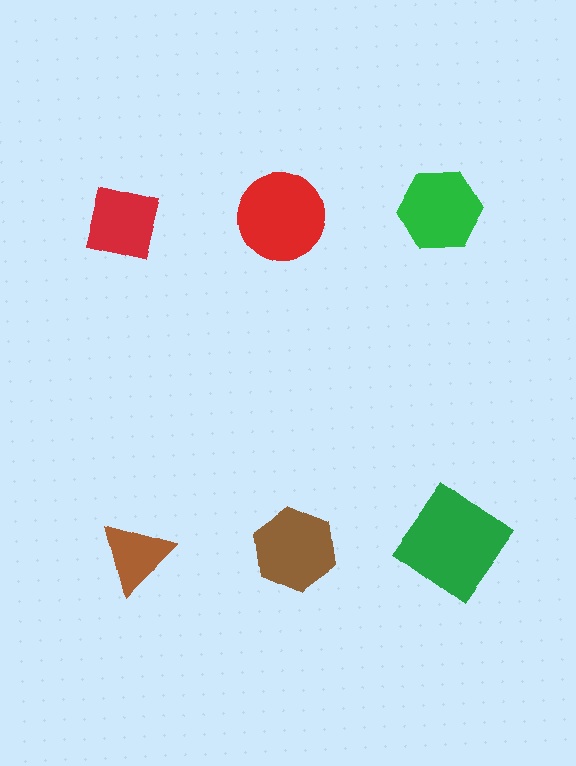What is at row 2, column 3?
A green diamond.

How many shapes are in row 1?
3 shapes.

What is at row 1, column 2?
A red circle.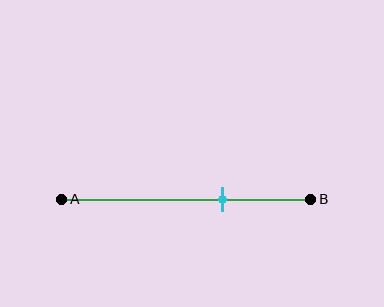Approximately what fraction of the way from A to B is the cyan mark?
The cyan mark is approximately 65% of the way from A to B.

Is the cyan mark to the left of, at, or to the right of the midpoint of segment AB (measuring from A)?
The cyan mark is to the right of the midpoint of segment AB.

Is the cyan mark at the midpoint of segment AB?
No, the mark is at about 65% from A, not at the 50% midpoint.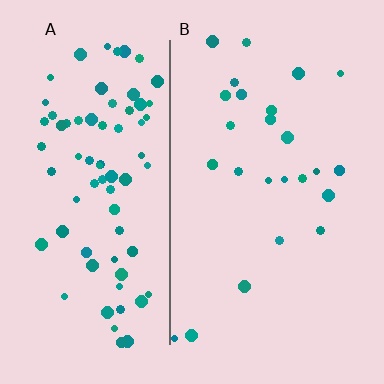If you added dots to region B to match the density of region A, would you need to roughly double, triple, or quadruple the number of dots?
Approximately triple.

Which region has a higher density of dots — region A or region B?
A (the left).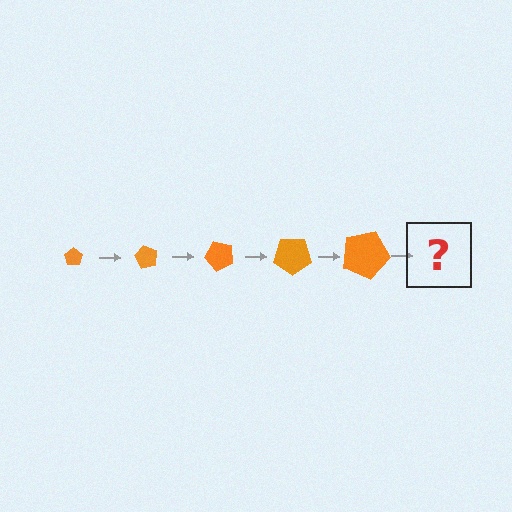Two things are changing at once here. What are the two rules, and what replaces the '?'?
The two rules are that the pentagon grows larger each step and it rotates 60 degrees each step. The '?' should be a pentagon, larger than the previous one and rotated 300 degrees from the start.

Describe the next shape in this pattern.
It should be a pentagon, larger than the previous one and rotated 300 degrees from the start.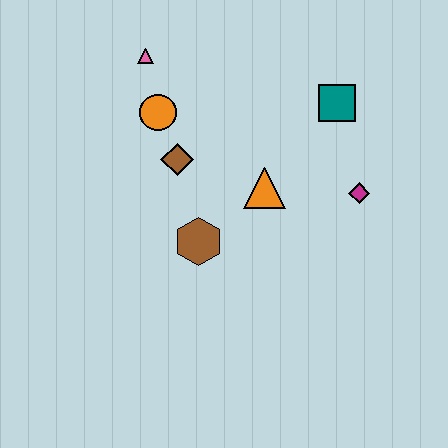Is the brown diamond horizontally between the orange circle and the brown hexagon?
Yes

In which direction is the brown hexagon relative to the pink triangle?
The brown hexagon is below the pink triangle.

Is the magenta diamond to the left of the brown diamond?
No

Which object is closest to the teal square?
The magenta diamond is closest to the teal square.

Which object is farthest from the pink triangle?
The magenta diamond is farthest from the pink triangle.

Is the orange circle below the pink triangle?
Yes